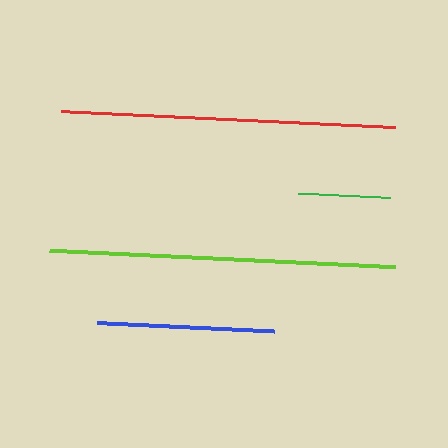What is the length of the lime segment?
The lime segment is approximately 347 pixels long.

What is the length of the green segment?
The green segment is approximately 94 pixels long.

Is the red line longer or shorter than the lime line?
The lime line is longer than the red line.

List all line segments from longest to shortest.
From longest to shortest: lime, red, blue, green.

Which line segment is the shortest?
The green line is the shortest at approximately 94 pixels.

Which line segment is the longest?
The lime line is the longest at approximately 347 pixels.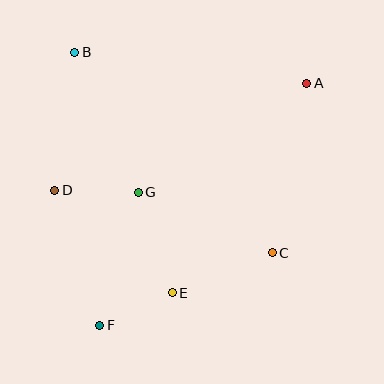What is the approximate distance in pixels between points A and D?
The distance between A and D is approximately 274 pixels.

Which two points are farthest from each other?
Points A and F are farthest from each other.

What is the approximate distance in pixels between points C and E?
The distance between C and E is approximately 108 pixels.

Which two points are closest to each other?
Points E and F are closest to each other.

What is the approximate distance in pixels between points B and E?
The distance between B and E is approximately 259 pixels.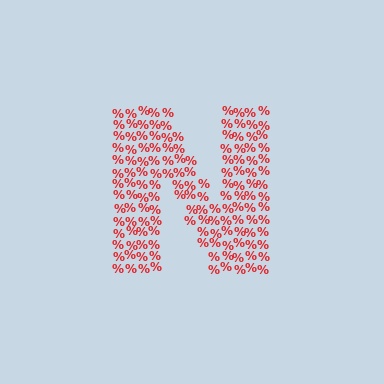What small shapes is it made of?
It is made of small percent signs.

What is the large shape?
The large shape is the letter N.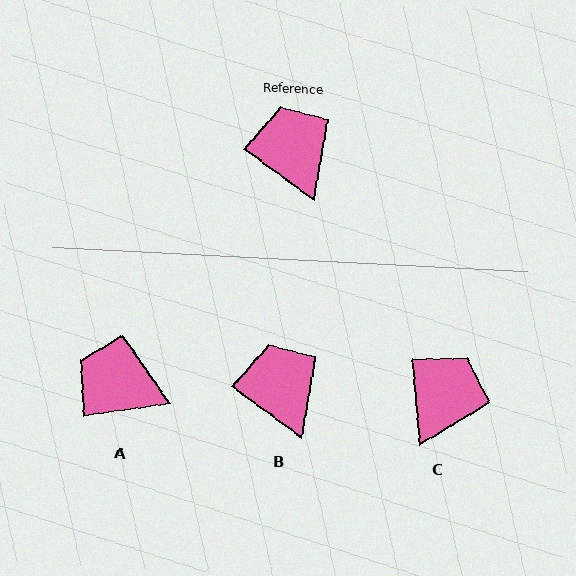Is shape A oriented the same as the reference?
No, it is off by about 45 degrees.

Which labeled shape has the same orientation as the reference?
B.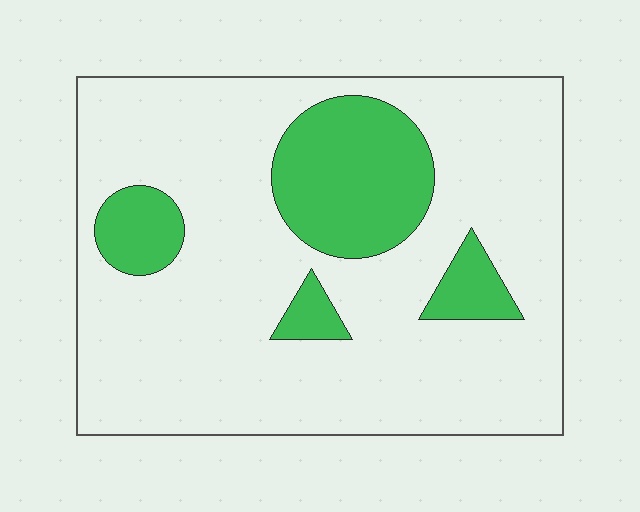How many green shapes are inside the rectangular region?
4.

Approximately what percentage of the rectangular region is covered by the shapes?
Approximately 20%.